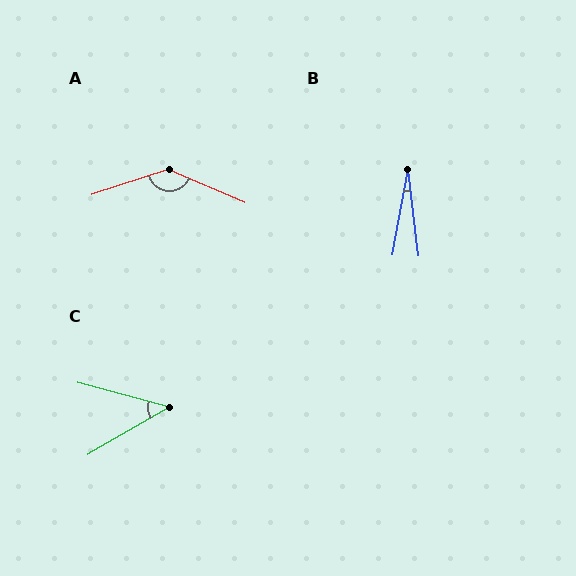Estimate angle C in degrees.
Approximately 46 degrees.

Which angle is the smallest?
B, at approximately 17 degrees.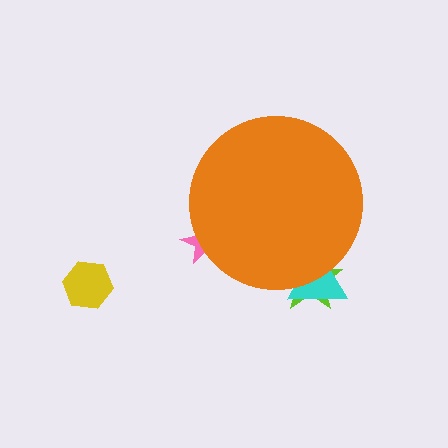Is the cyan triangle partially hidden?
Yes, the cyan triangle is partially hidden behind the orange circle.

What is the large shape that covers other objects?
An orange circle.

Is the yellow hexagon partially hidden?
No, the yellow hexagon is fully visible.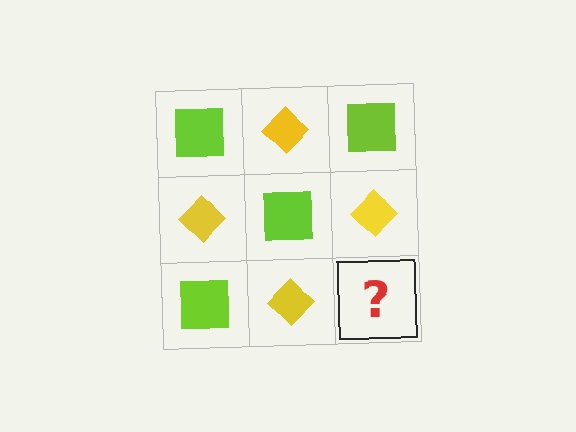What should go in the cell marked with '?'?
The missing cell should contain a lime square.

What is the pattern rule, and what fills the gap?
The rule is that it alternates lime square and yellow diamond in a checkerboard pattern. The gap should be filled with a lime square.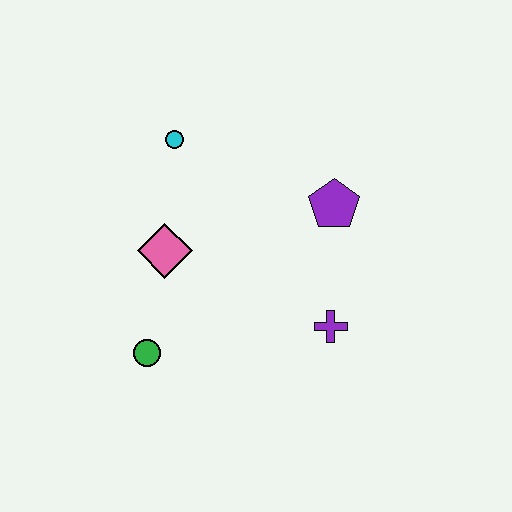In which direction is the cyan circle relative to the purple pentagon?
The cyan circle is to the left of the purple pentagon.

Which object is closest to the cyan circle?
The pink diamond is closest to the cyan circle.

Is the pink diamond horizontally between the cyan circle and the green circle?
Yes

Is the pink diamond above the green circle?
Yes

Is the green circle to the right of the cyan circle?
No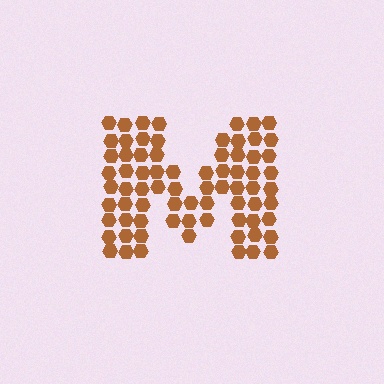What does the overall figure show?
The overall figure shows the letter M.